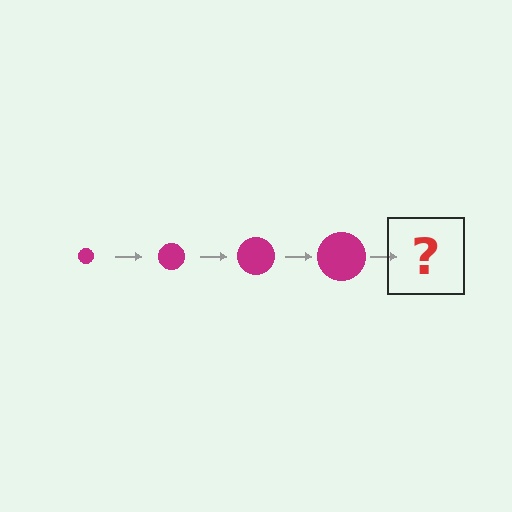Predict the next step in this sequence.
The next step is a magenta circle, larger than the previous one.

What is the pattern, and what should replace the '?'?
The pattern is that the circle gets progressively larger each step. The '?' should be a magenta circle, larger than the previous one.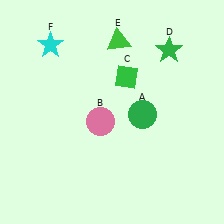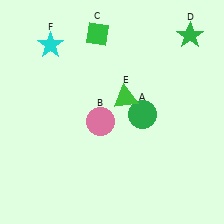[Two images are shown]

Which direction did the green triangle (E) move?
The green triangle (E) moved down.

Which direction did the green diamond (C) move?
The green diamond (C) moved up.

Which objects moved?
The objects that moved are: the green diamond (C), the green star (D), the green triangle (E).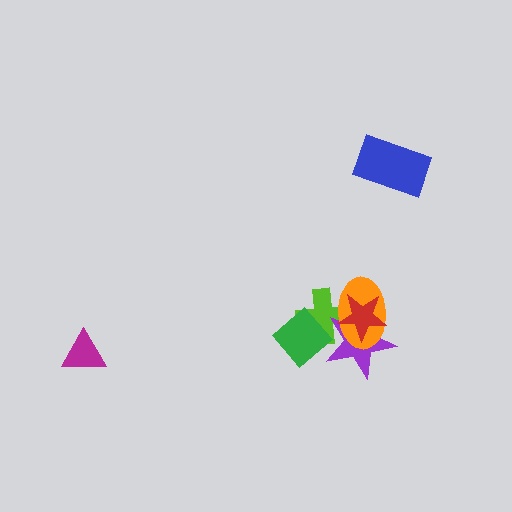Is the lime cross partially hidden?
Yes, it is partially covered by another shape.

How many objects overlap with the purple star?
4 objects overlap with the purple star.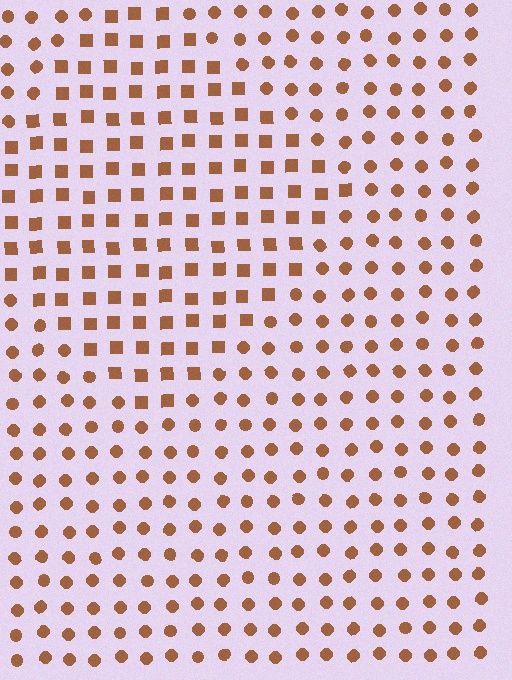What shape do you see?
I see a diamond.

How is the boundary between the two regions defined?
The boundary is defined by a change in element shape: squares inside vs. circles outside. All elements share the same color and spacing.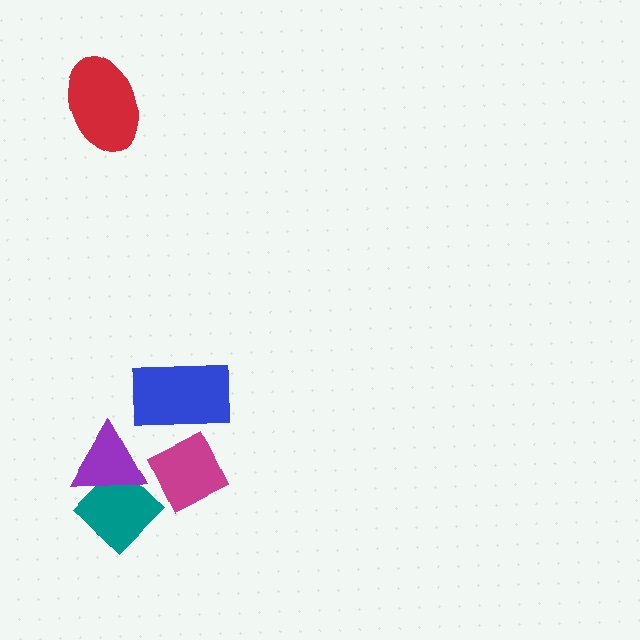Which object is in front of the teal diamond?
The purple triangle is in front of the teal diamond.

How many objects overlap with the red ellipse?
0 objects overlap with the red ellipse.